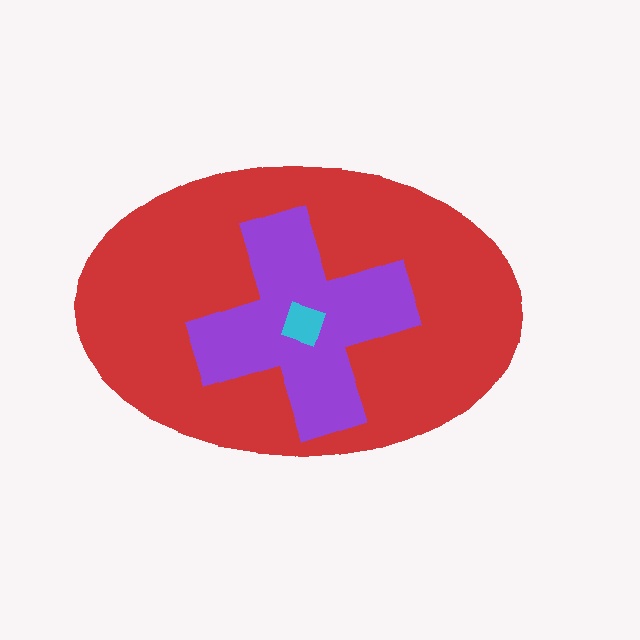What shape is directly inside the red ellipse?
The purple cross.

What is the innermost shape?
The cyan diamond.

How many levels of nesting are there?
3.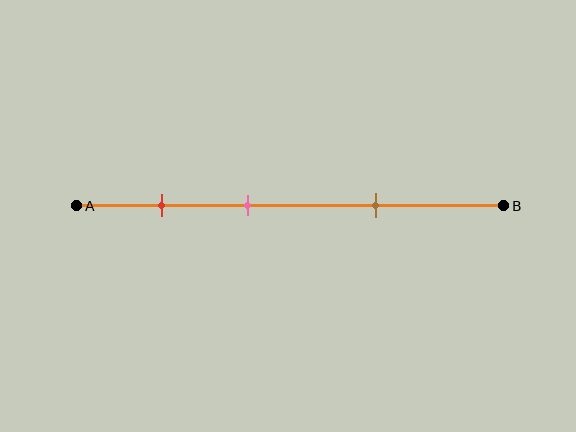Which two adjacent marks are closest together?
The red and pink marks are the closest adjacent pair.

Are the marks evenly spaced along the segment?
Yes, the marks are approximately evenly spaced.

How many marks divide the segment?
There are 3 marks dividing the segment.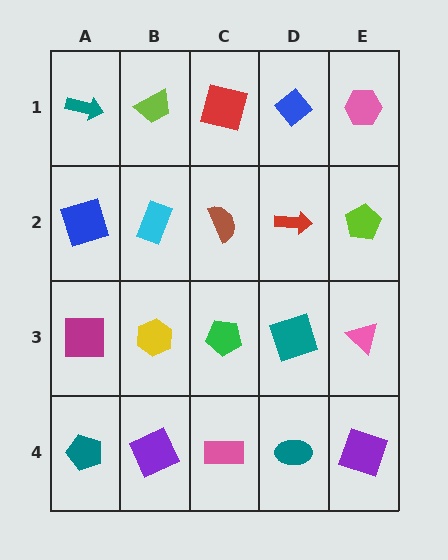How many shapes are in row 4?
5 shapes.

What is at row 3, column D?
A teal square.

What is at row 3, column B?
A yellow hexagon.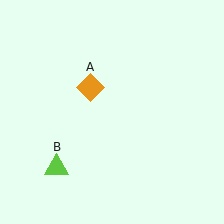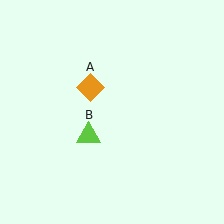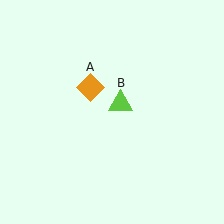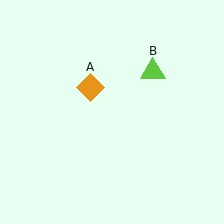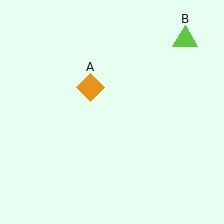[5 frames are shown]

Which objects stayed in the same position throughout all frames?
Orange diamond (object A) remained stationary.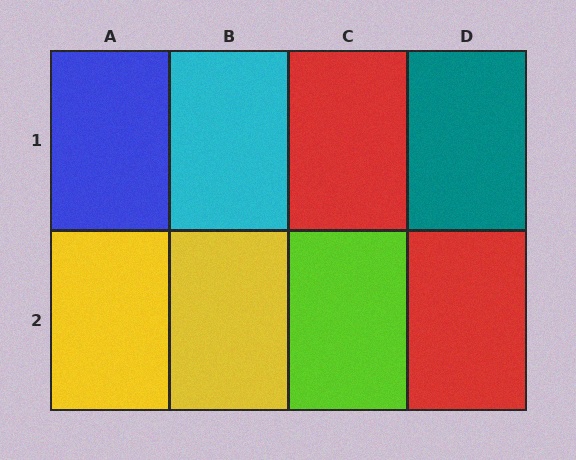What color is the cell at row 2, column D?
Red.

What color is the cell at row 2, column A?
Yellow.